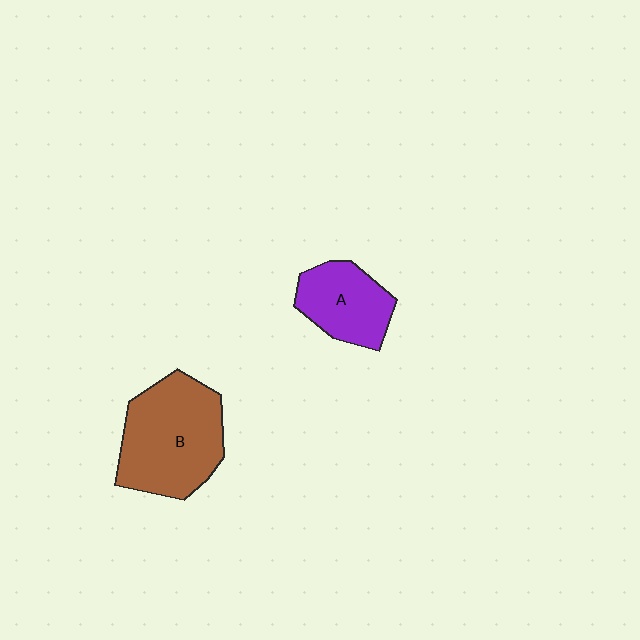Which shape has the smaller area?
Shape A (purple).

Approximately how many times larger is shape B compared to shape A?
Approximately 1.7 times.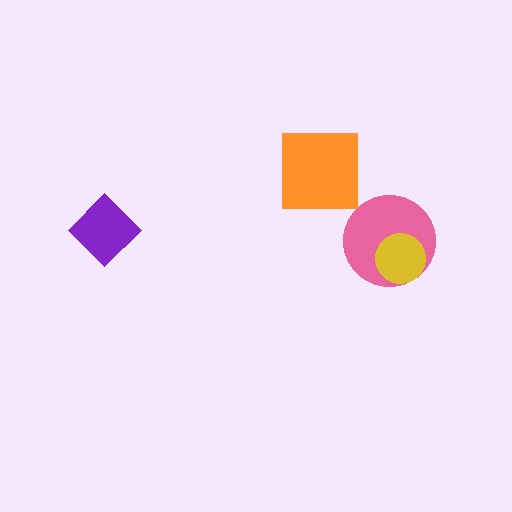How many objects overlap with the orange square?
0 objects overlap with the orange square.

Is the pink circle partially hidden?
Yes, it is partially covered by another shape.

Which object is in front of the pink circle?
The yellow circle is in front of the pink circle.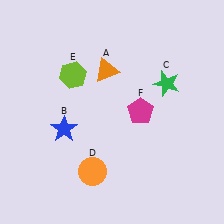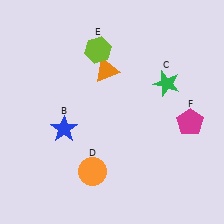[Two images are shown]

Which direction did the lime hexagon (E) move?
The lime hexagon (E) moved up.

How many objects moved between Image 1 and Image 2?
2 objects moved between the two images.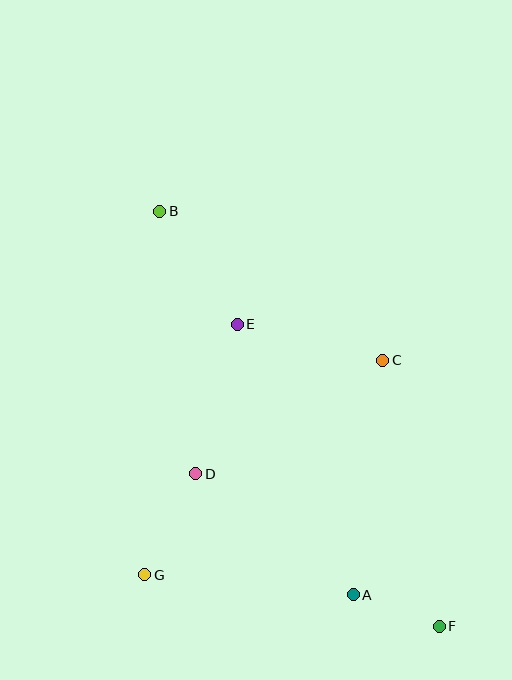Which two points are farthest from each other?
Points B and F are farthest from each other.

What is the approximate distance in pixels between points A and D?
The distance between A and D is approximately 199 pixels.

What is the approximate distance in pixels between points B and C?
The distance between B and C is approximately 268 pixels.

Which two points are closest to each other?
Points A and F are closest to each other.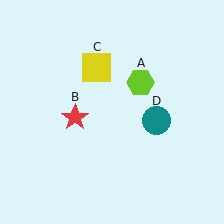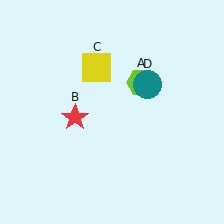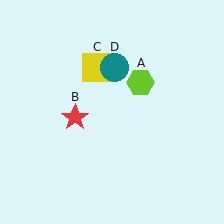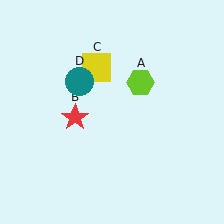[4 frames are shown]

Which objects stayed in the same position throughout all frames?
Lime hexagon (object A) and red star (object B) and yellow square (object C) remained stationary.